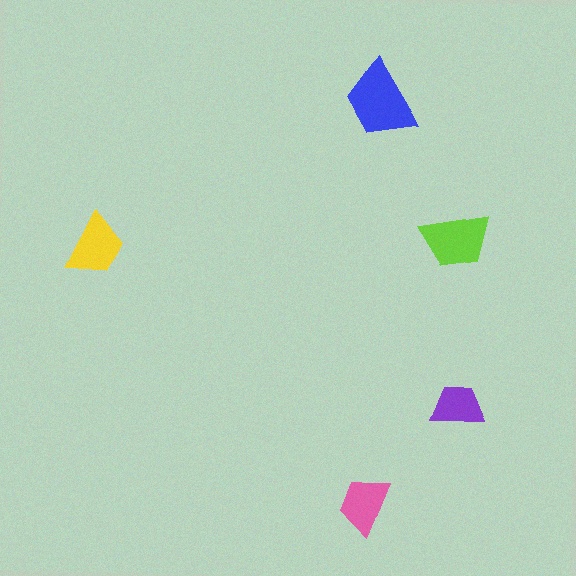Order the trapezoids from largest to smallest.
the blue one, the lime one, the yellow one, the pink one, the purple one.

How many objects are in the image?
There are 5 objects in the image.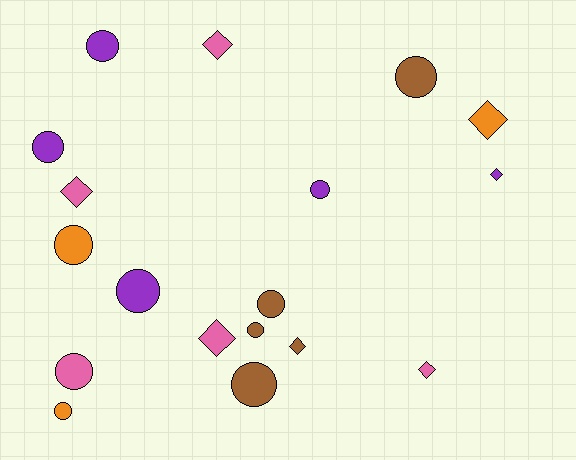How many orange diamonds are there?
There is 1 orange diamond.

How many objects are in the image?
There are 18 objects.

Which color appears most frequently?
Brown, with 5 objects.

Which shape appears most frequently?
Circle, with 11 objects.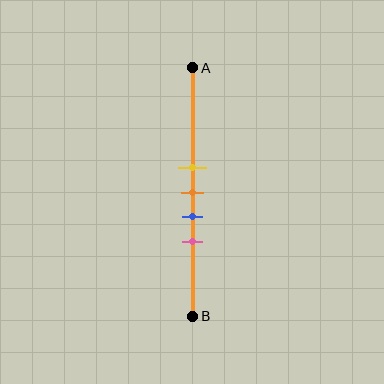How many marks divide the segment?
There are 4 marks dividing the segment.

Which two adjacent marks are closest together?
The yellow and orange marks are the closest adjacent pair.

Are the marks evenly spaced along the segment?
Yes, the marks are approximately evenly spaced.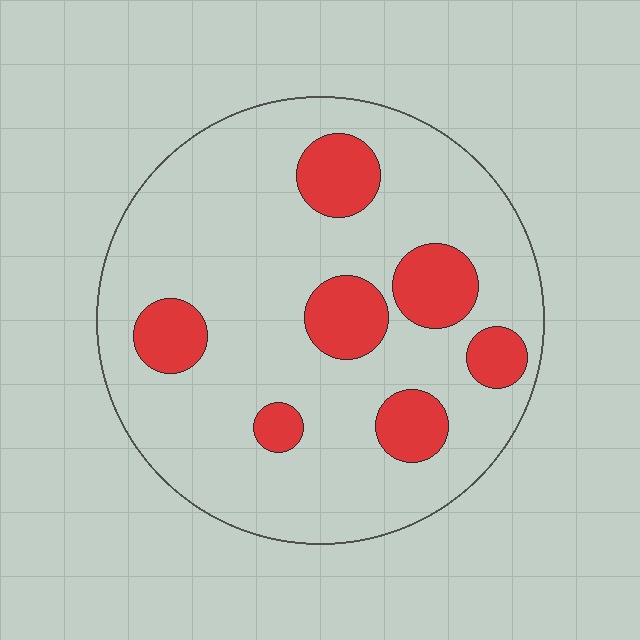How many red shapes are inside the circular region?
7.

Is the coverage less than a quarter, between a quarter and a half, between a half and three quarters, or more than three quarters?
Less than a quarter.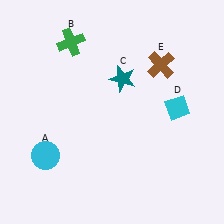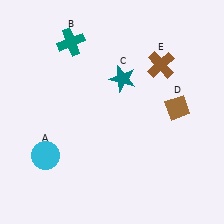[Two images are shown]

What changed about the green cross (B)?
In Image 1, B is green. In Image 2, it changed to teal.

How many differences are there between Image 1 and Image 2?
There are 2 differences between the two images.